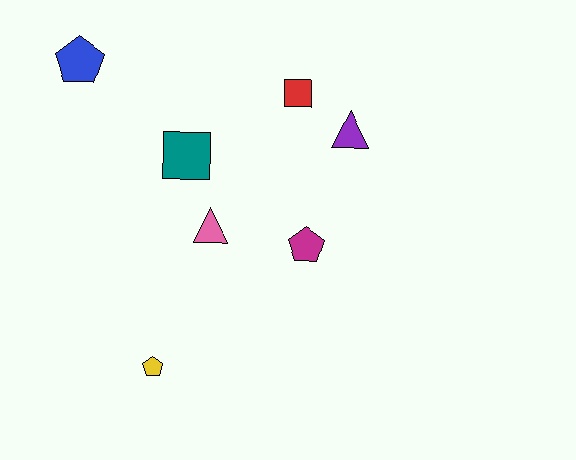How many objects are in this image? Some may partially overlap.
There are 7 objects.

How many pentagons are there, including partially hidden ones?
There are 3 pentagons.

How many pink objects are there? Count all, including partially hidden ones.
There is 1 pink object.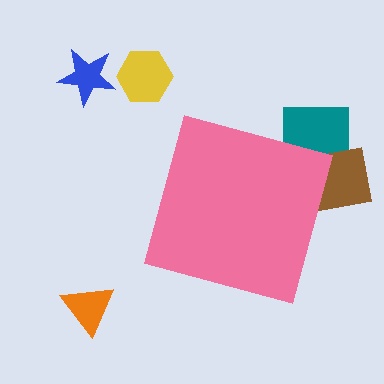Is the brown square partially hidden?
Yes, the brown square is partially hidden behind the pink diamond.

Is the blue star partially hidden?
No, the blue star is fully visible.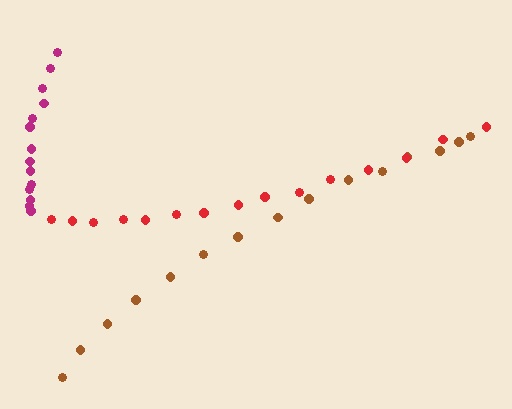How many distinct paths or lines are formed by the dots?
There are 3 distinct paths.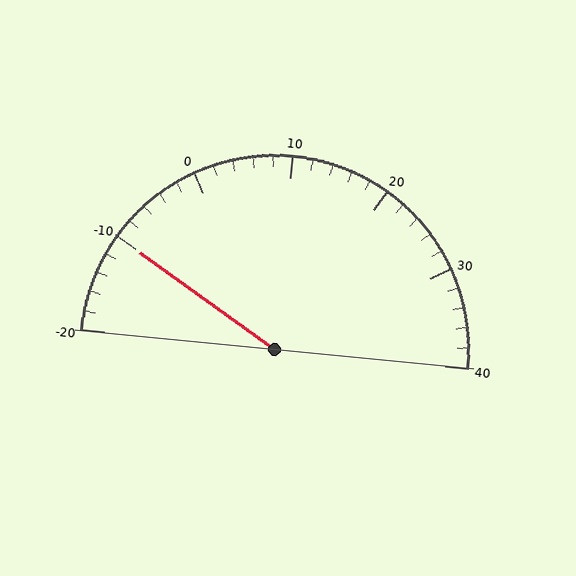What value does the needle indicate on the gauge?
The needle indicates approximately -10.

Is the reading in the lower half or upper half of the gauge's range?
The reading is in the lower half of the range (-20 to 40).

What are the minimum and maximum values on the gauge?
The gauge ranges from -20 to 40.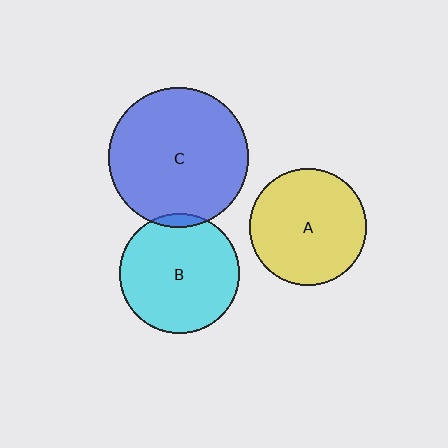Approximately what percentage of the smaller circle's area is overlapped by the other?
Approximately 5%.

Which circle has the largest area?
Circle C (blue).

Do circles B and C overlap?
Yes.